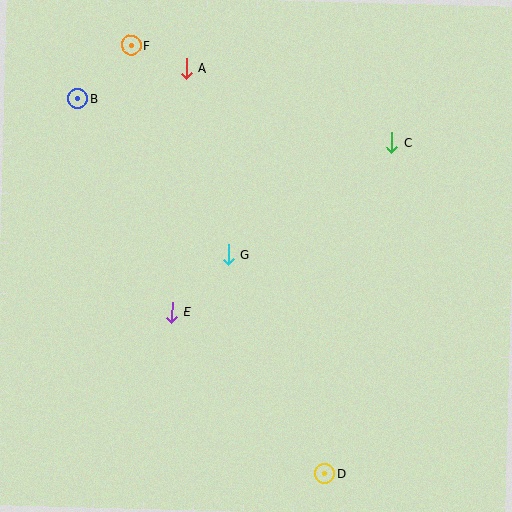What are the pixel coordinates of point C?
Point C is at (392, 142).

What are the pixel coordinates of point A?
Point A is at (186, 68).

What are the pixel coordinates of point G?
Point G is at (228, 254).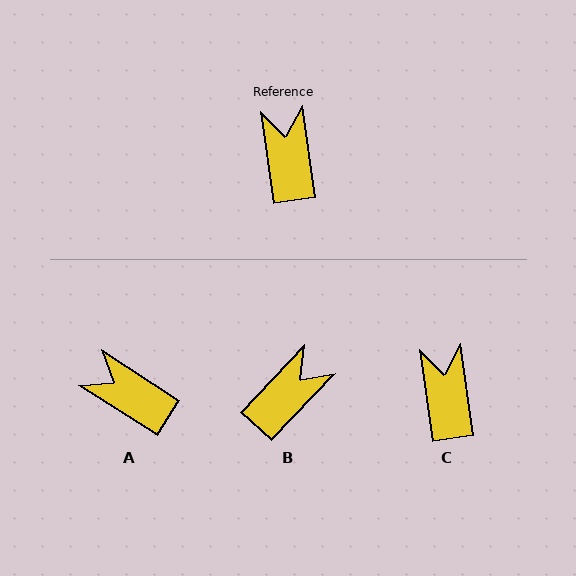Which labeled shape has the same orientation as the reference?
C.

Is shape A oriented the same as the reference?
No, it is off by about 49 degrees.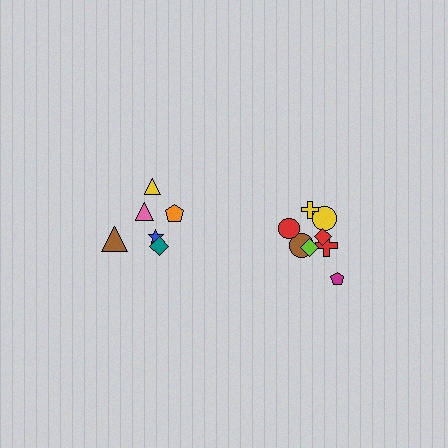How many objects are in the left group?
There are 6 objects.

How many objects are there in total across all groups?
There are 14 objects.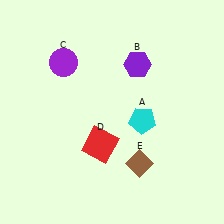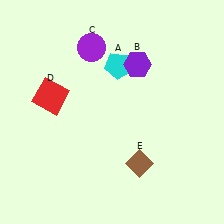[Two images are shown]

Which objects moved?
The objects that moved are: the cyan pentagon (A), the purple circle (C), the red square (D).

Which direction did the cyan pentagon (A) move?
The cyan pentagon (A) moved up.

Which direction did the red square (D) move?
The red square (D) moved left.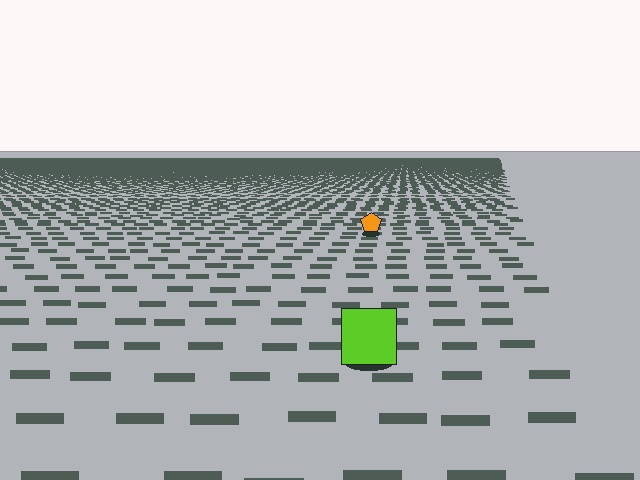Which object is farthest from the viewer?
The orange pentagon is farthest from the viewer. It appears smaller and the ground texture around it is denser.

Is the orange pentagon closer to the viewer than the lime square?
No. The lime square is closer — you can tell from the texture gradient: the ground texture is coarser near it.